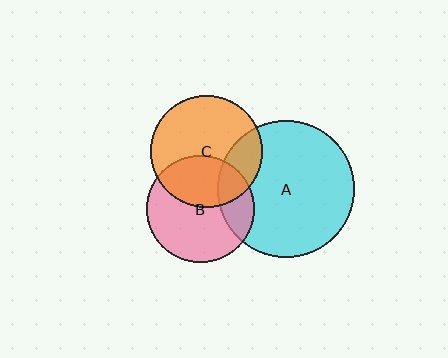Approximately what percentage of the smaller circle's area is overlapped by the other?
Approximately 20%.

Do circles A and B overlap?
Yes.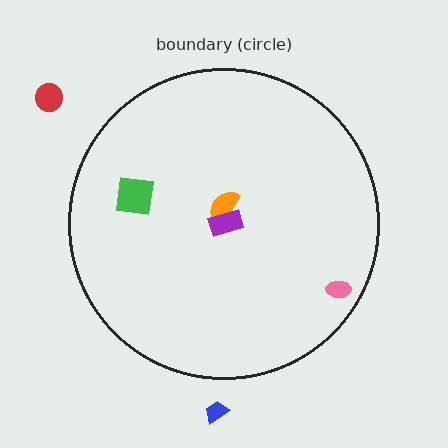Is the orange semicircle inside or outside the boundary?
Inside.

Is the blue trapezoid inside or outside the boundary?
Outside.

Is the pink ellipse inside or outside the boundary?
Inside.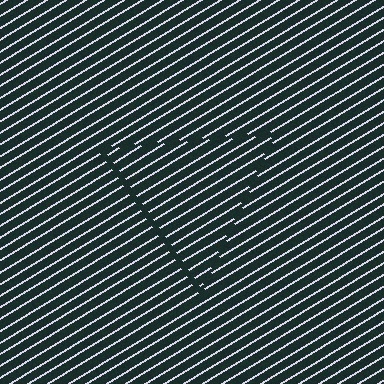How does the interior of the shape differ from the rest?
The interior of the shape contains the same grating, shifted by half a period — the contour is defined by the phase discontinuity where line-ends from the inner and outer gratings abut.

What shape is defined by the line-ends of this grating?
An illusory triangle. The interior of the shape contains the same grating, shifted by half a period — the contour is defined by the phase discontinuity where line-ends from the inner and outer gratings abut.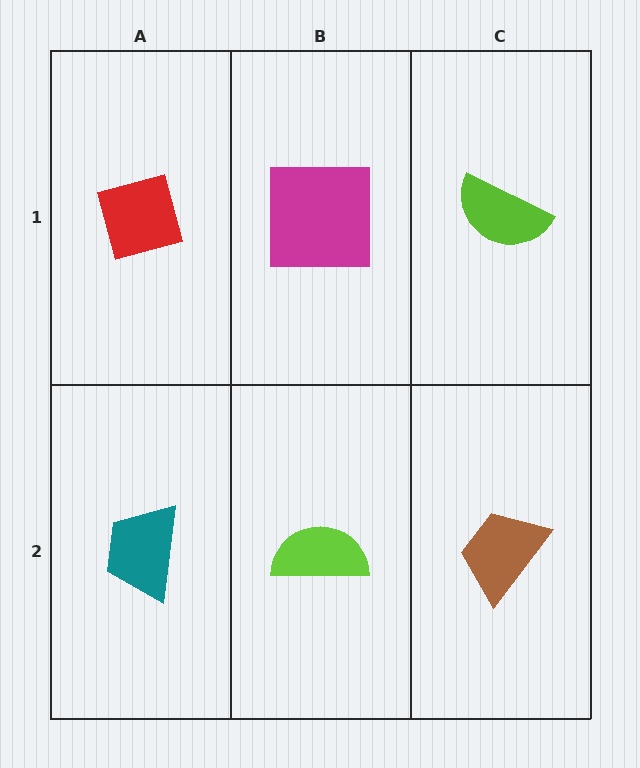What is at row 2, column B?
A lime semicircle.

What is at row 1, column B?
A magenta square.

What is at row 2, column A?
A teal trapezoid.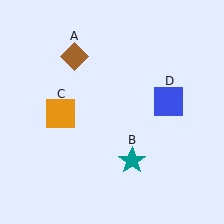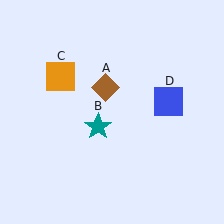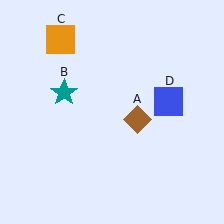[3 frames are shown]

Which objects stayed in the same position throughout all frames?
Blue square (object D) remained stationary.